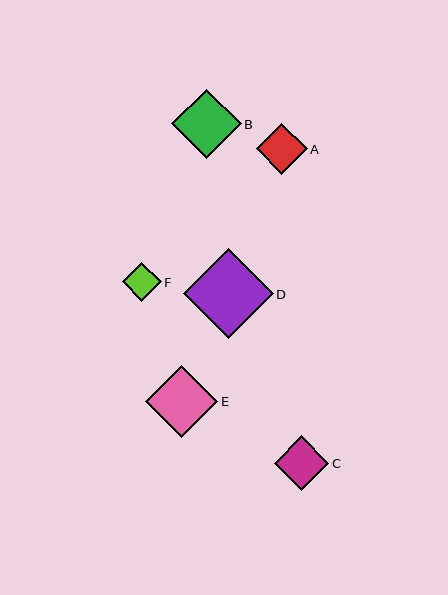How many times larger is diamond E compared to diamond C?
Diamond E is approximately 1.3 times the size of diamond C.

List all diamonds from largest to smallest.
From largest to smallest: D, E, B, C, A, F.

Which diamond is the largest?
Diamond D is the largest with a size of approximately 89 pixels.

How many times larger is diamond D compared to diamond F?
Diamond D is approximately 2.3 times the size of diamond F.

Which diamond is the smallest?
Diamond F is the smallest with a size of approximately 39 pixels.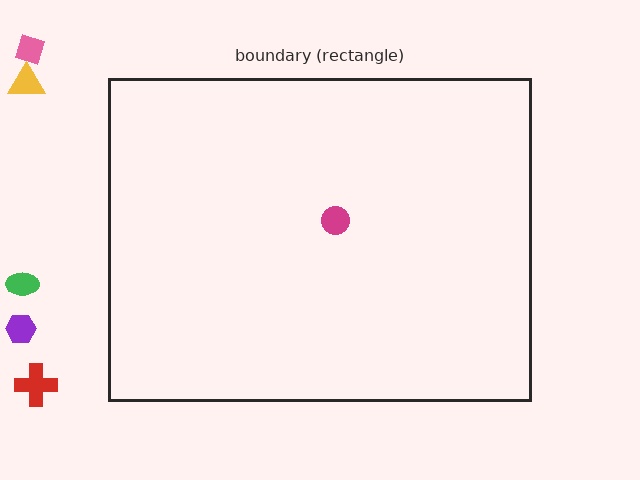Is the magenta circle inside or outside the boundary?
Inside.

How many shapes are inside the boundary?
1 inside, 5 outside.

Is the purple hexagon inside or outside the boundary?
Outside.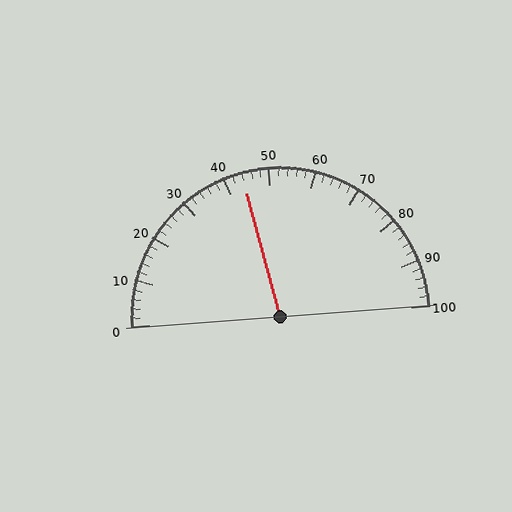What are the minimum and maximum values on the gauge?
The gauge ranges from 0 to 100.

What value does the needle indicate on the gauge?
The needle indicates approximately 44.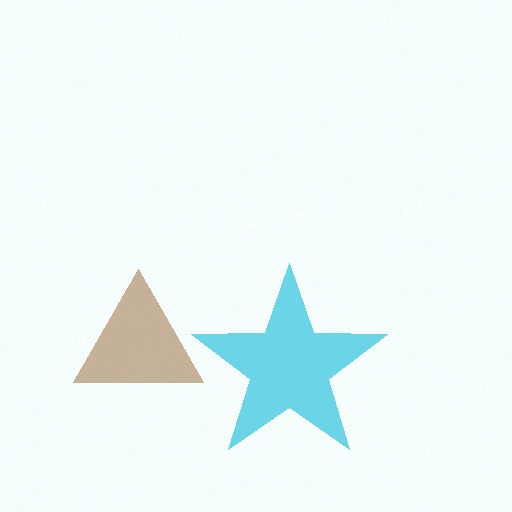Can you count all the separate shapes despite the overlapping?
Yes, there are 2 separate shapes.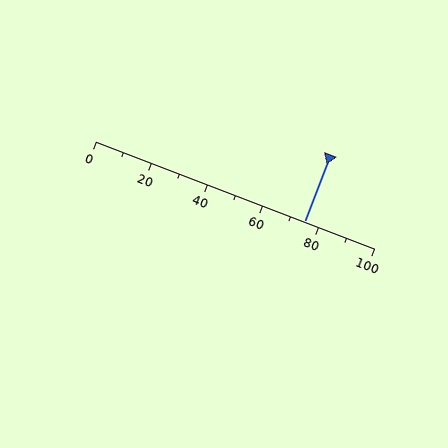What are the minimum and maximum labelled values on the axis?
The axis runs from 0 to 100.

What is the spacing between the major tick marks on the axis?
The major ticks are spaced 20 apart.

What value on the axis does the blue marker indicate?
The marker indicates approximately 75.